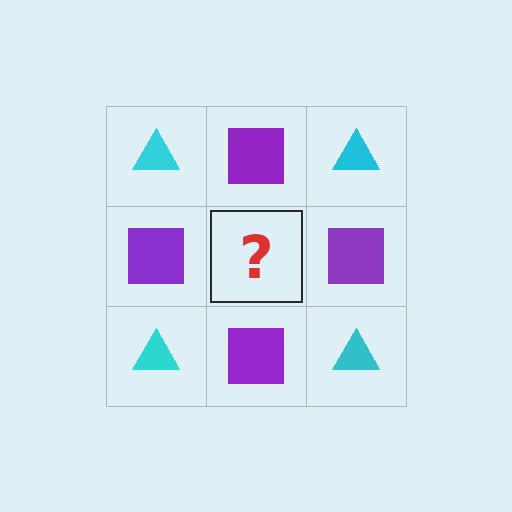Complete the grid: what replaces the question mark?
The question mark should be replaced with a cyan triangle.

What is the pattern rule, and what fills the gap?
The rule is that it alternates cyan triangle and purple square in a checkerboard pattern. The gap should be filled with a cyan triangle.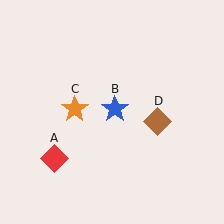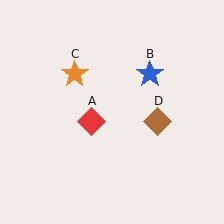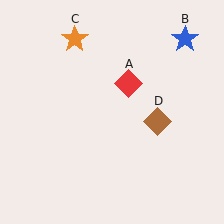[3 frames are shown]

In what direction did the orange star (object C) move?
The orange star (object C) moved up.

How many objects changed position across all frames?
3 objects changed position: red diamond (object A), blue star (object B), orange star (object C).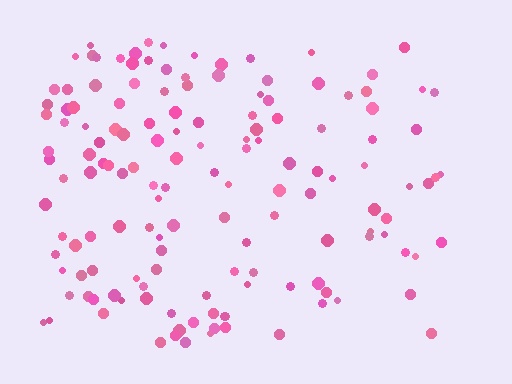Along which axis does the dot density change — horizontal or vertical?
Horizontal.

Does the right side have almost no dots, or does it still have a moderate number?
Still a moderate number, just noticeably fewer than the left.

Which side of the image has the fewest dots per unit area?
The right.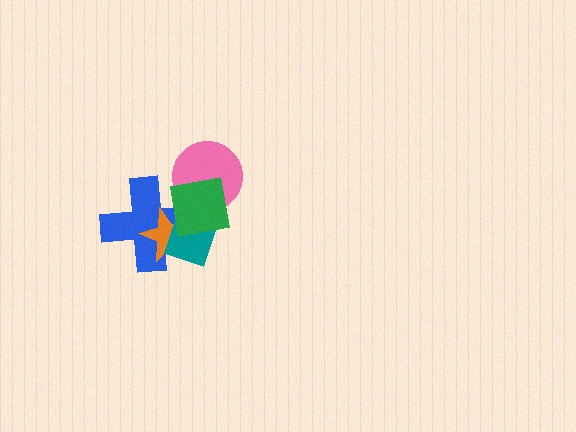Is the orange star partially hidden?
Yes, it is partially covered by another shape.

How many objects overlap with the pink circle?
1 object overlaps with the pink circle.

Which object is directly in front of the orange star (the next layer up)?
The teal diamond is directly in front of the orange star.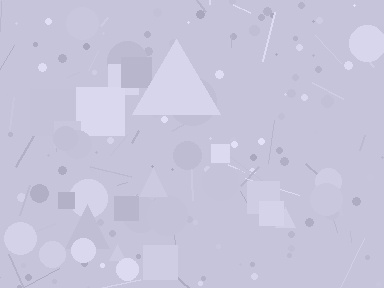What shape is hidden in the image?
A triangle is hidden in the image.